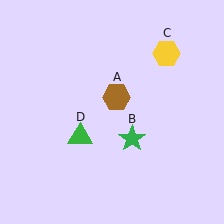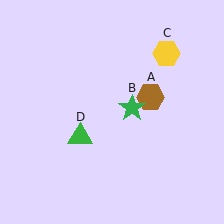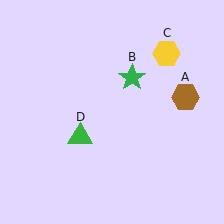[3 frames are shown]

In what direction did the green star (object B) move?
The green star (object B) moved up.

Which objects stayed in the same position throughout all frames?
Yellow hexagon (object C) and green triangle (object D) remained stationary.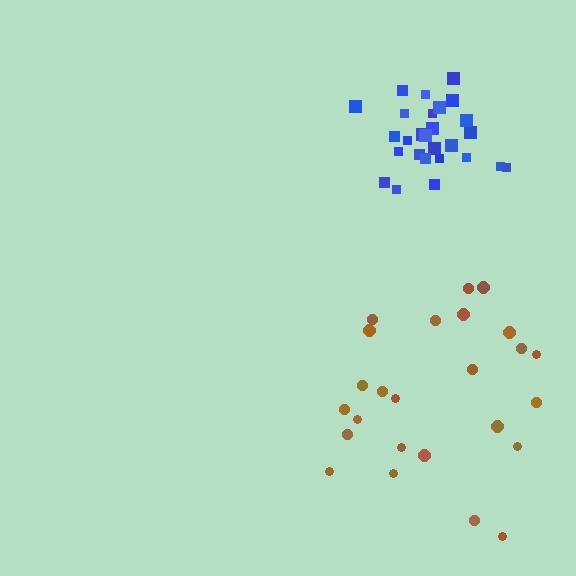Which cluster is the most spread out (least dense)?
Brown.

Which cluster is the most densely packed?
Blue.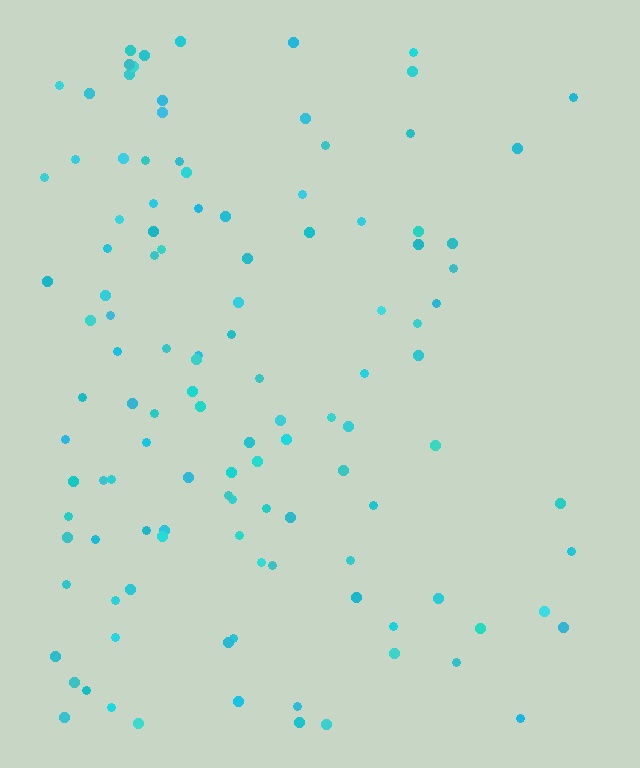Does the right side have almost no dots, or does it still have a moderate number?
Still a moderate number, just noticeably fewer than the left.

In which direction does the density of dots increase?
From right to left, with the left side densest.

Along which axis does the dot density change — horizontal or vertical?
Horizontal.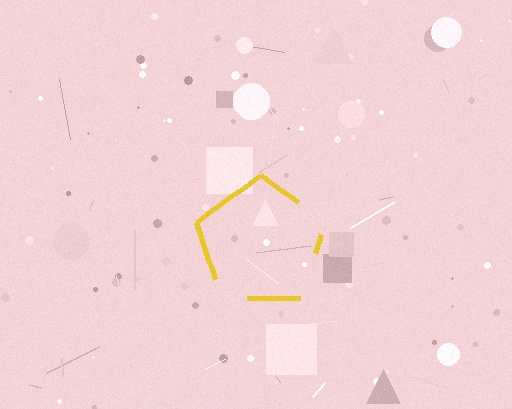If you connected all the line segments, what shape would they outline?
They would outline a pentagon.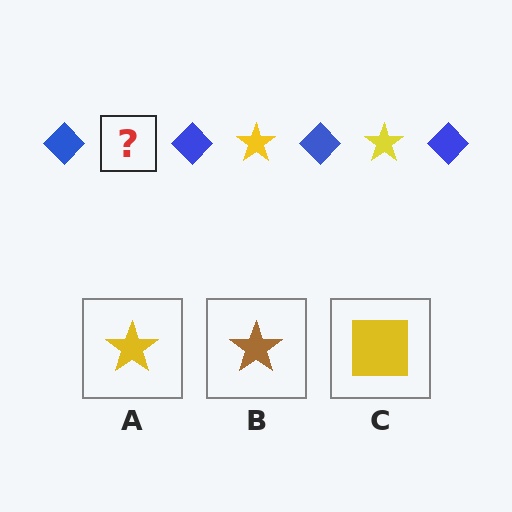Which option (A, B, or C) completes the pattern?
A.